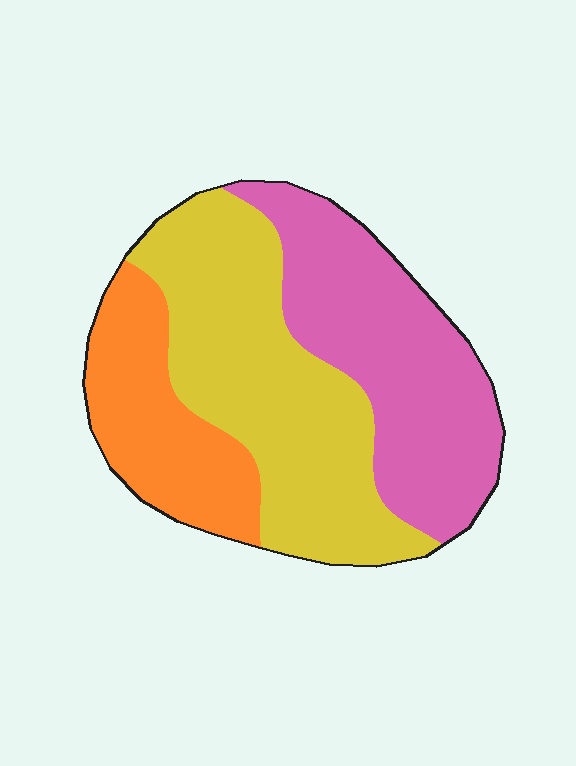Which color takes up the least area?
Orange, at roughly 20%.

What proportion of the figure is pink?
Pink covers 36% of the figure.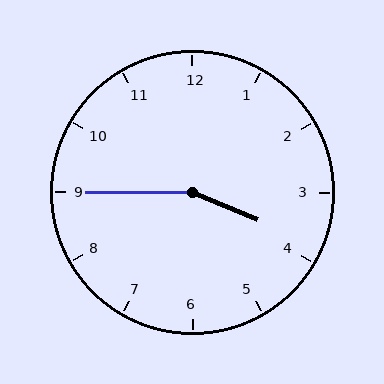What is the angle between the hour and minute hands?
Approximately 158 degrees.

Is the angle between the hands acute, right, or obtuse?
It is obtuse.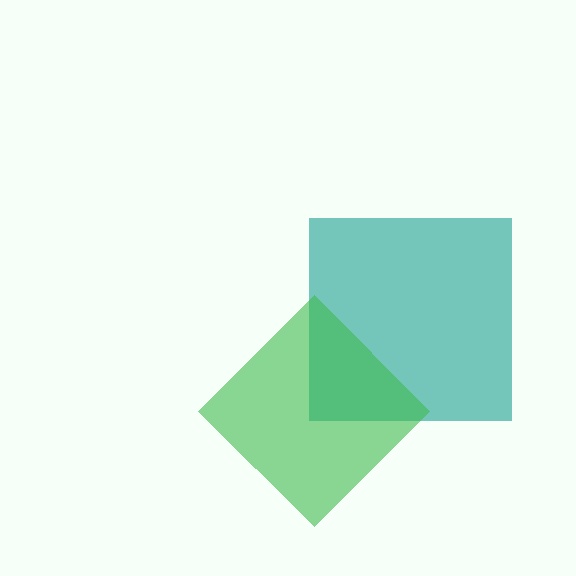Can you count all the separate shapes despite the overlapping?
Yes, there are 2 separate shapes.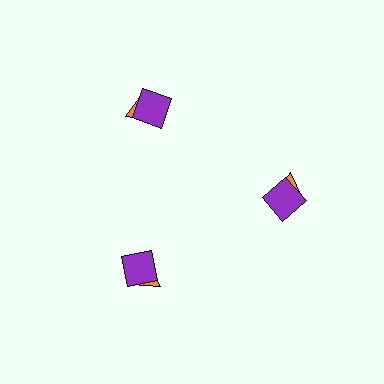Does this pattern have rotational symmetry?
Yes, this pattern has 3-fold rotational symmetry. It looks the same after rotating 120 degrees around the center.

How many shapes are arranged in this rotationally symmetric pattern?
There are 6 shapes, arranged in 3 groups of 2.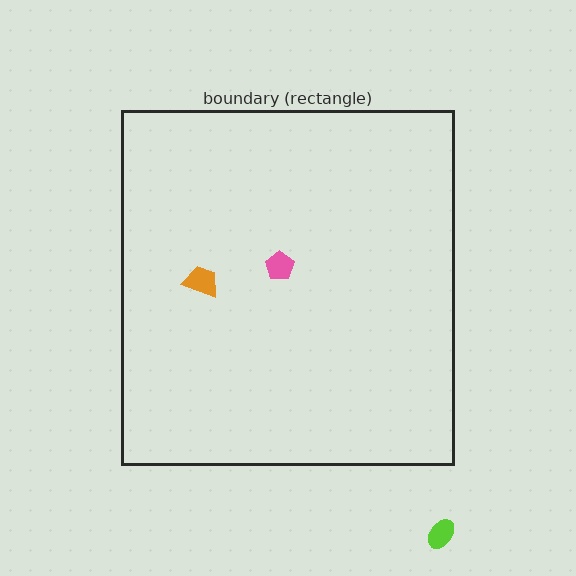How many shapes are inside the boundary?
2 inside, 1 outside.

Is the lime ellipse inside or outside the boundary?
Outside.